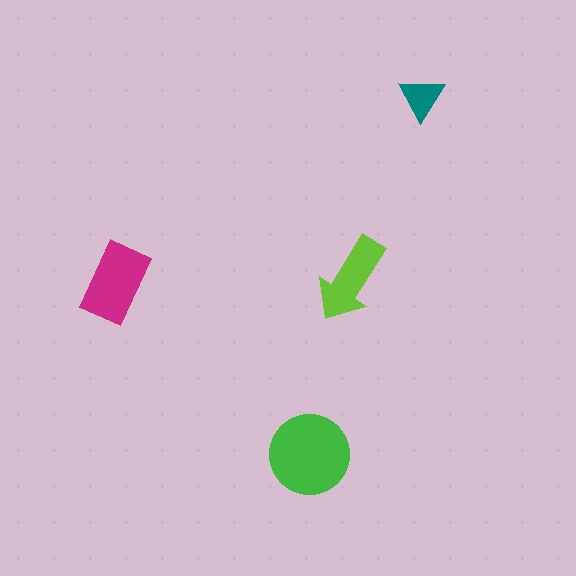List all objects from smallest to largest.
The teal triangle, the lime arrow, the magenta rectangle, the green circle.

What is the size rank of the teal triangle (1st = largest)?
4th.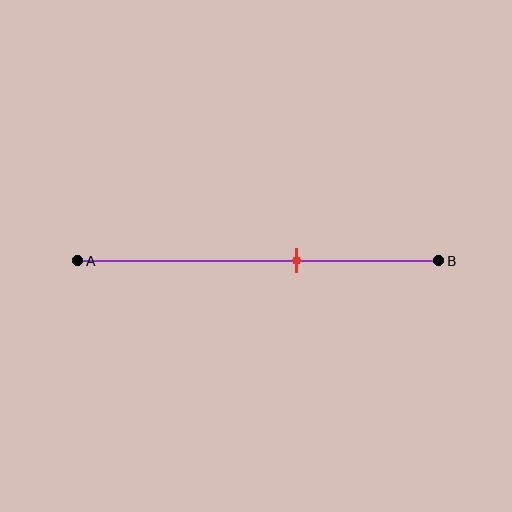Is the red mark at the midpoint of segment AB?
No, the mark is at about 60% from A, not at the 50% midpoint.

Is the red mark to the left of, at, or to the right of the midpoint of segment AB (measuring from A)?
The red mark is to the right of the midpoint of segment AB.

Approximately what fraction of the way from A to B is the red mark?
The red mark is approximately 60% of the way from A to B.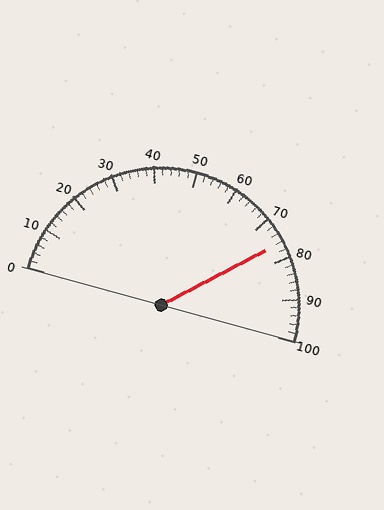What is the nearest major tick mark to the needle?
The nearest major tick mark is 80.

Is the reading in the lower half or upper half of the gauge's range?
The reading is in the upper half of the range (0 to 100).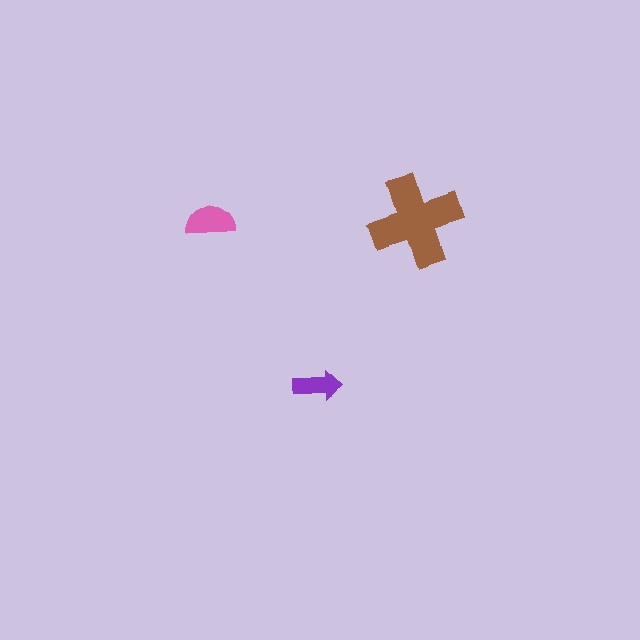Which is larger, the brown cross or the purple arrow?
The brown cross.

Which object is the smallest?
The purple arrow.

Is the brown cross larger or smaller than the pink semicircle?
Larger.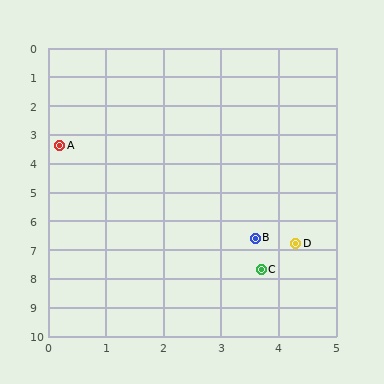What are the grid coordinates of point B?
Point B is at approximately (3.6, 6.6).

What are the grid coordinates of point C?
Point C is at approximately (3.7, 7.7).